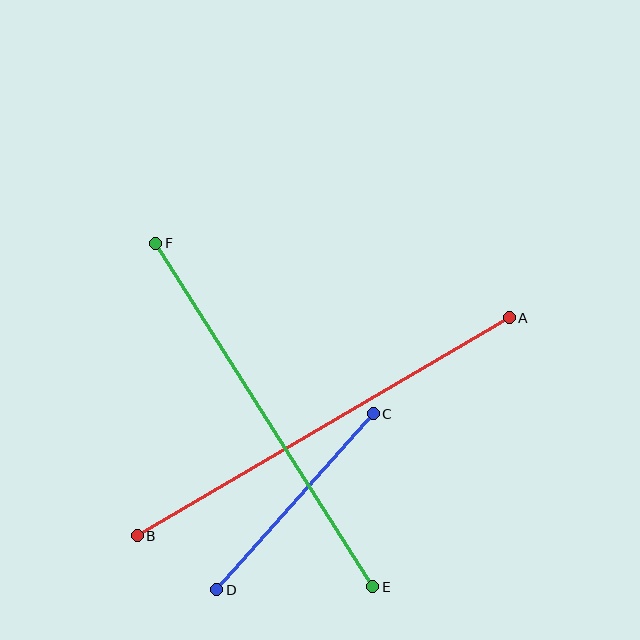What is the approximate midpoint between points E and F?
The midpoint is at approximately (264, 415) pixels.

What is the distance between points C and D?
The distance is approximately 236 pixels.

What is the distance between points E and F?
The distance is approximately 406 pixels.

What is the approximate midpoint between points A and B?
The midpoint is at approximately (323, 427) pixels.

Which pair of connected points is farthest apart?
Points A and B are farthest apart.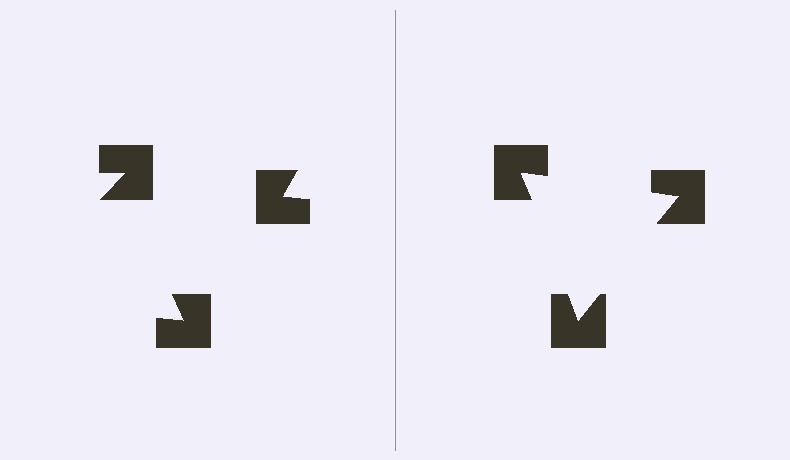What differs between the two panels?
The notched squares are positioned identically on both sides; only the wedge orientations differ. On the right they align to a triangle; on the left they are misaligned.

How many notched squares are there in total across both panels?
6 — 3 on each side.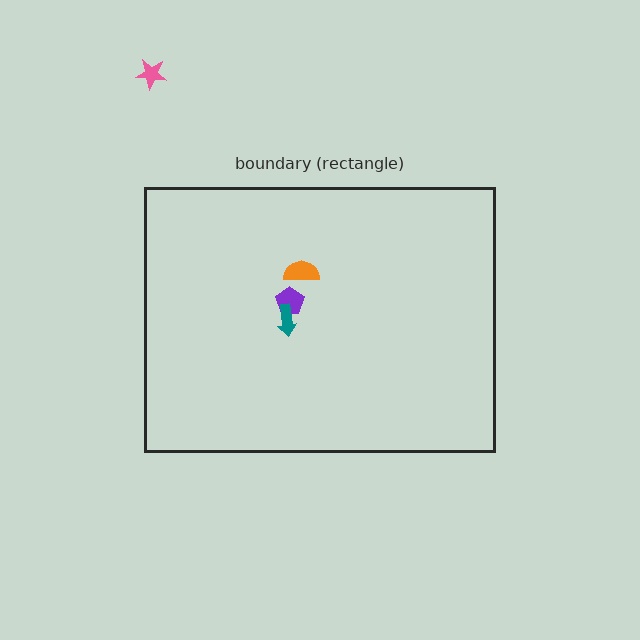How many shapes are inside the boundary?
3 inside, 1 outside.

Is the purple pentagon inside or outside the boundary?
Inside.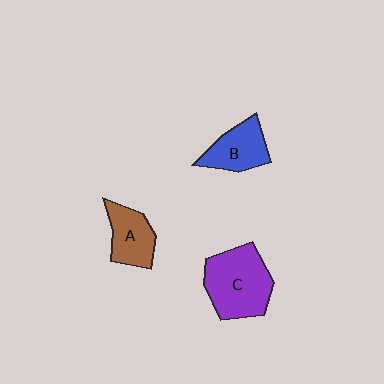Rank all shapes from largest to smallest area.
From largest to smallest: C (purple), B (blue), A (brown).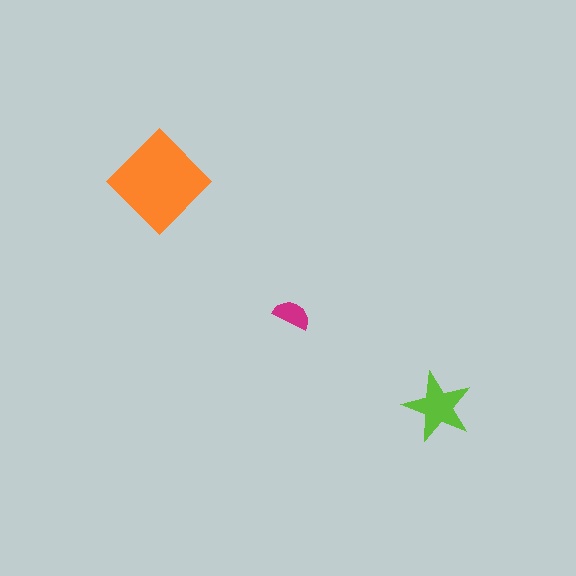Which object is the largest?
The orange diamond.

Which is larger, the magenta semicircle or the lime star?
The lime star.